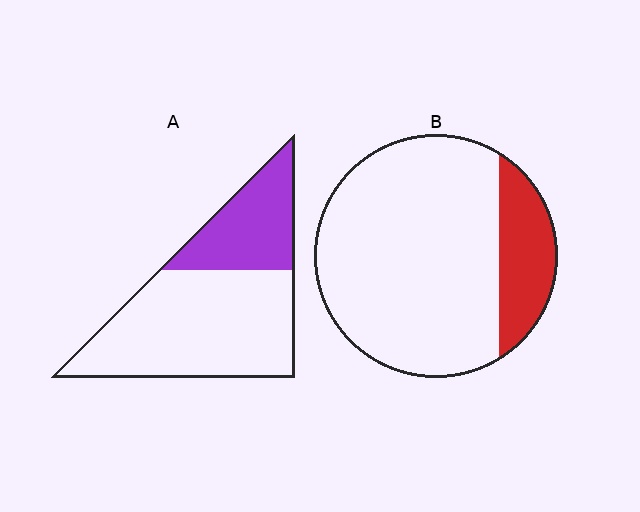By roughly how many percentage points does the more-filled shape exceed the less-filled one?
By roughly 15 percentage points (A over B).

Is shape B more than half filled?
No.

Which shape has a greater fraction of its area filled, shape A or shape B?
Shape A.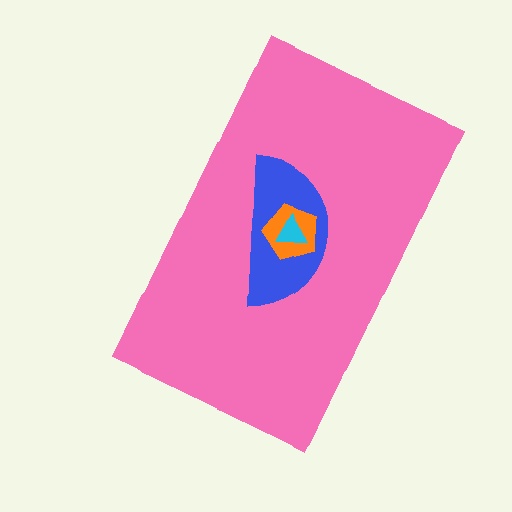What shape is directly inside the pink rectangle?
The blue semicircle.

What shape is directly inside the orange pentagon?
The cyan triangle.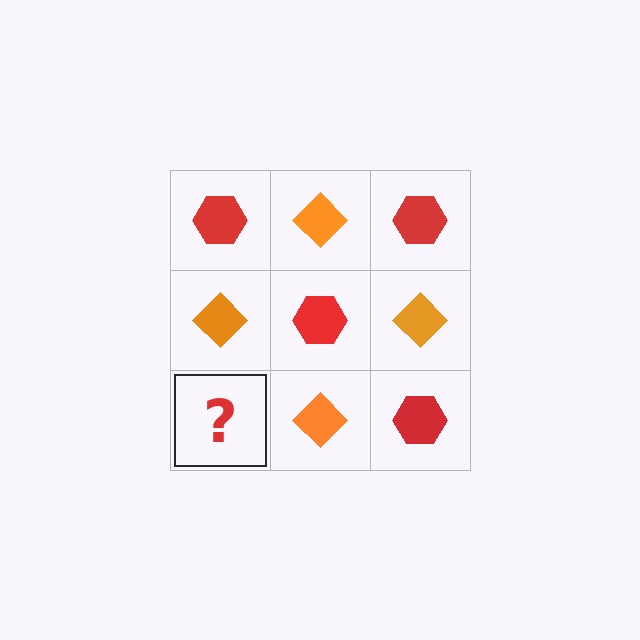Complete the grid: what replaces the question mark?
The question mark should be replaced with a red hexagon.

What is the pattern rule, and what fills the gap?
The rule is that it alternates red hexagon and orange diamond in a checkerboard pattern. The gap should be filled with a red hexagon.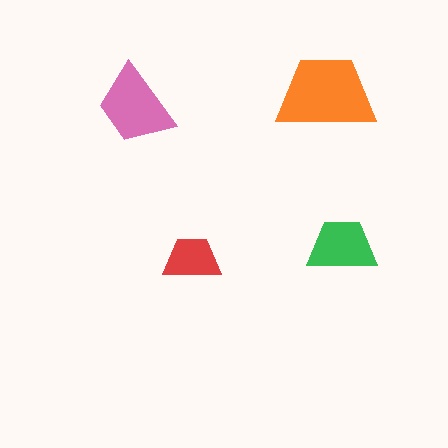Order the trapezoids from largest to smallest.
the orange one, the pink one, the green one, the red one.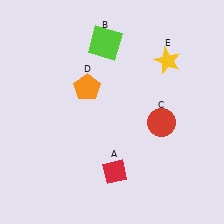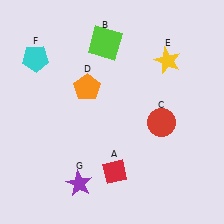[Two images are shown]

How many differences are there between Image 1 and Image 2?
There are 2 differences between the two images.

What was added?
A cyan pentagon (F), a purple star (G) were added in Image 2.